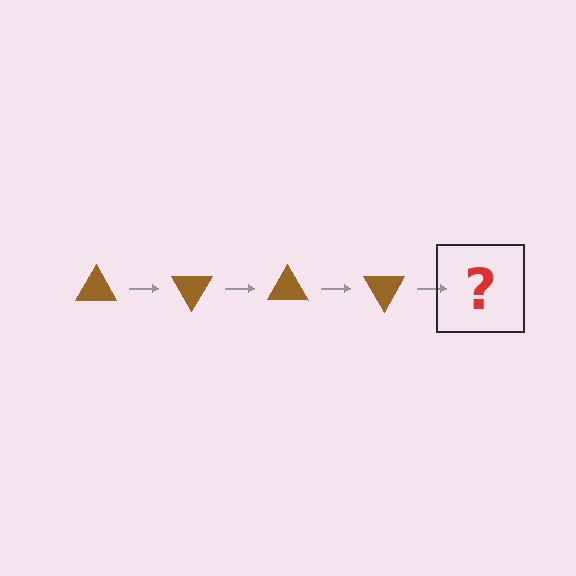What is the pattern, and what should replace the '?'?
The pattern is that the triangle rotates 60 degrees each step. The '?' should be a brown triangle rotated 240 degrees.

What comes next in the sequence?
The next element should be a brown triangle rotated 240 degrees.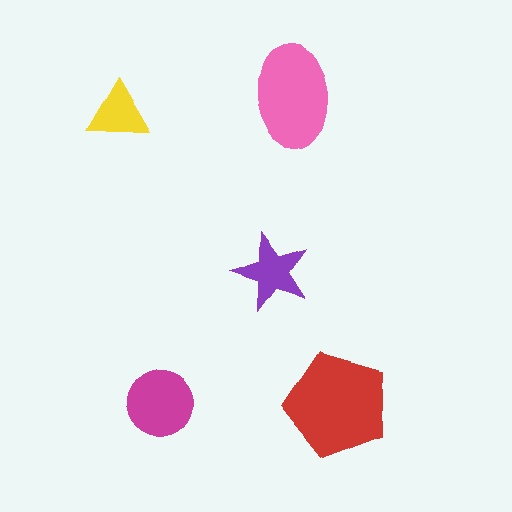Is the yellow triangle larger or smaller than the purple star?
Smaller.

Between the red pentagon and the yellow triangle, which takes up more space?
The red pentagon.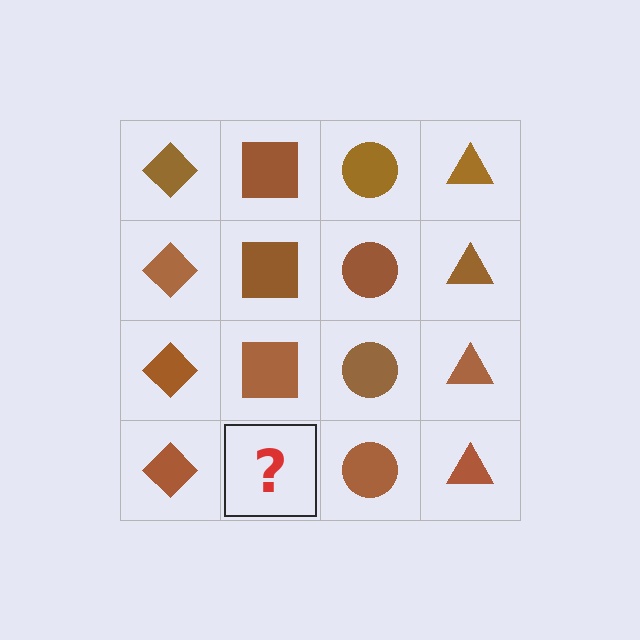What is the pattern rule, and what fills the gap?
The rule is that each column has a consistent shape. The gap should be filled with a brown square.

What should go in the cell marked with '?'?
The missing cell should contain a brown square.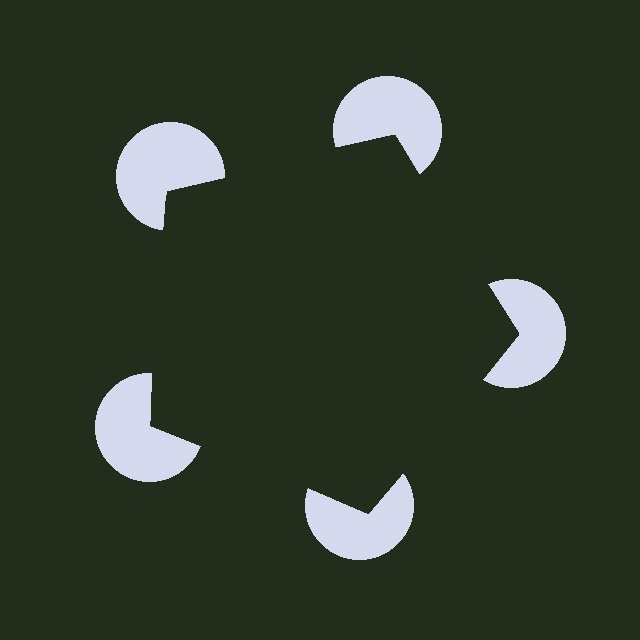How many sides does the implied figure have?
5 sides.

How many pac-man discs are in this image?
There are 5 — one at each vertex of the illusory pentagon.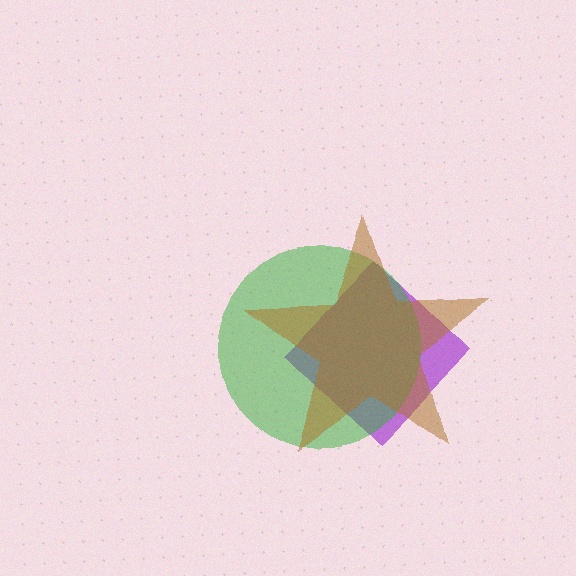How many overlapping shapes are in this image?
There are 3 overlapping shapes in the image.